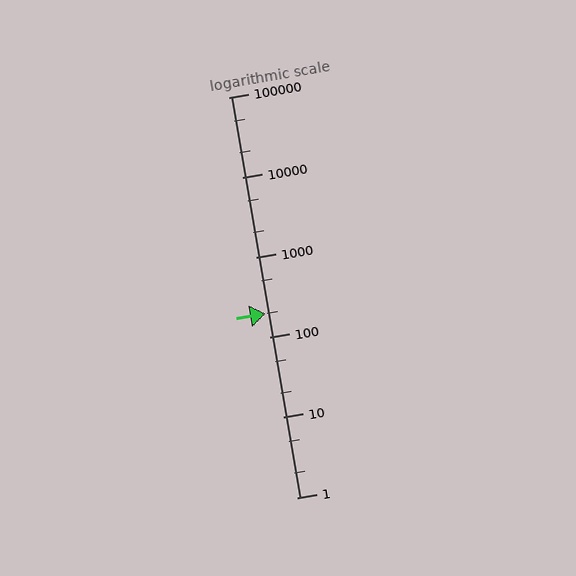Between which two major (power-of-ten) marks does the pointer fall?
The pointer is between 100 and 1000.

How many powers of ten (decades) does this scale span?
The scale spans 5 decades, from 1 to 100000.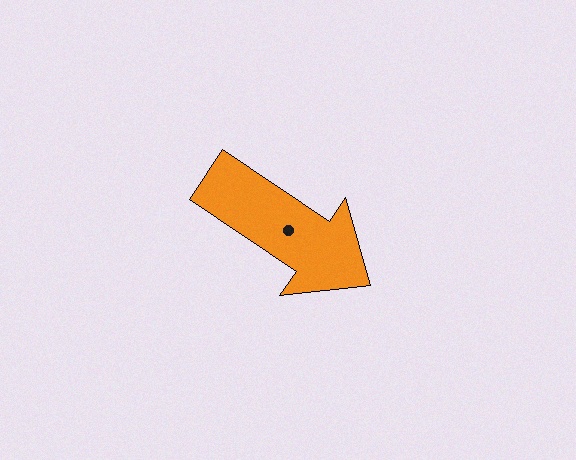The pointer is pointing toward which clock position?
Roughly 4 o'clock.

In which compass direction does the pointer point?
Southeast.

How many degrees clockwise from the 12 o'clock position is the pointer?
Approximately 124 degrees.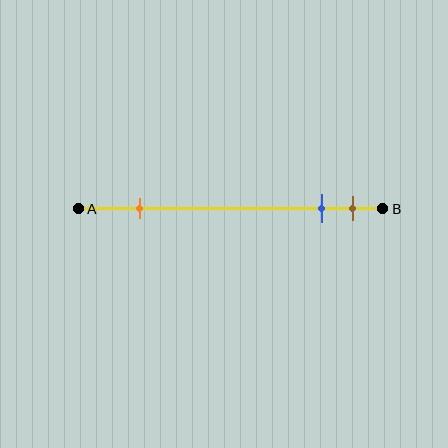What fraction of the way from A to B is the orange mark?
The orange mark is approximately 20% (0.2) of the way from A to B.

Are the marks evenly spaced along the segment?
No, the marks are not evenly spaced.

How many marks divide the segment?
There are 3 marks dividing the segment.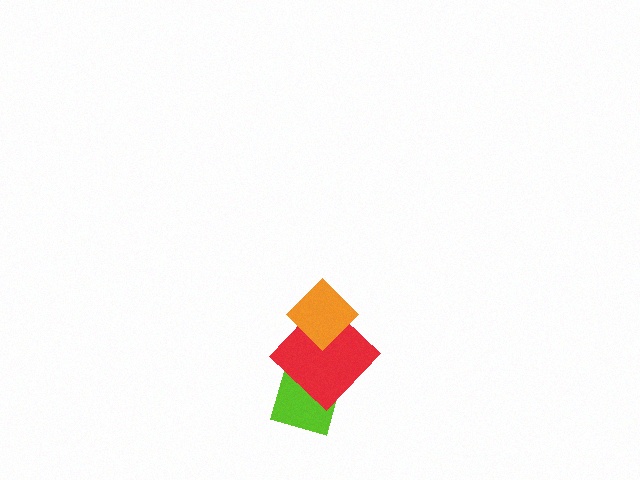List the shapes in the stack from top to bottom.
From top to bottom: the orange diamond, the red diamond, the lime diamond.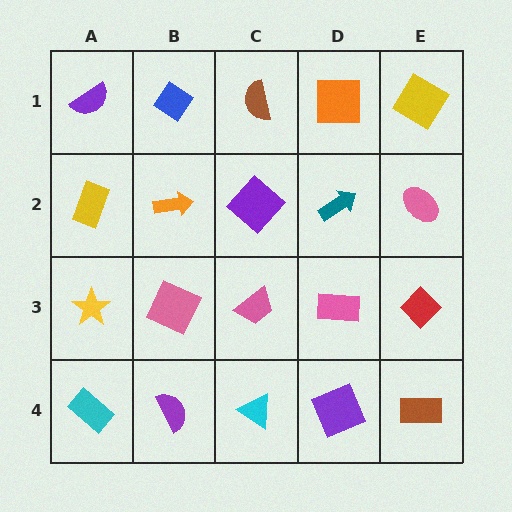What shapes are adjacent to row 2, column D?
An orange square (row 1, column D), a pink rectangle (row 3, column D), a purple diamond (row 2, column C), a pink ellipse (row 2, column E).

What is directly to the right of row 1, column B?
A brown semicircle.